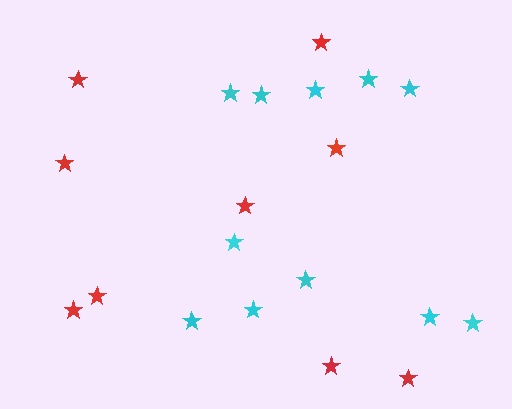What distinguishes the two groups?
There are 2 groups: one group of red stars (9) and one group of cyan stars (11).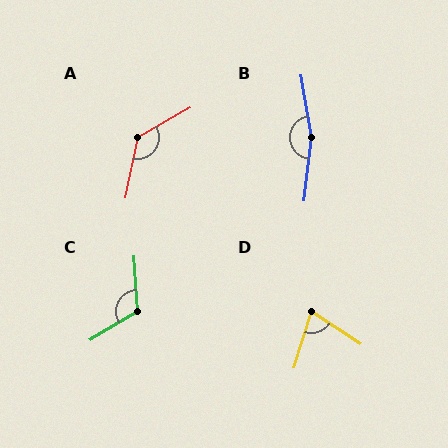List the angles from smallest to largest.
D (74°), C (118°), A (132°), B (163°).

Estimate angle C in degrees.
Approximately 118 degrees.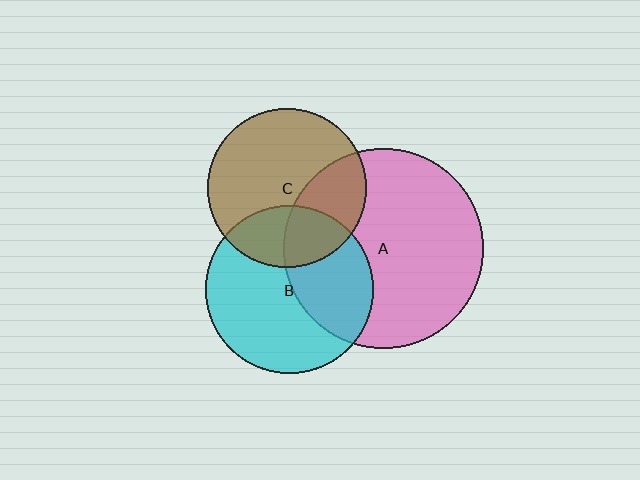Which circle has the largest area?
Circle A (pink).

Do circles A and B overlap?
Yes.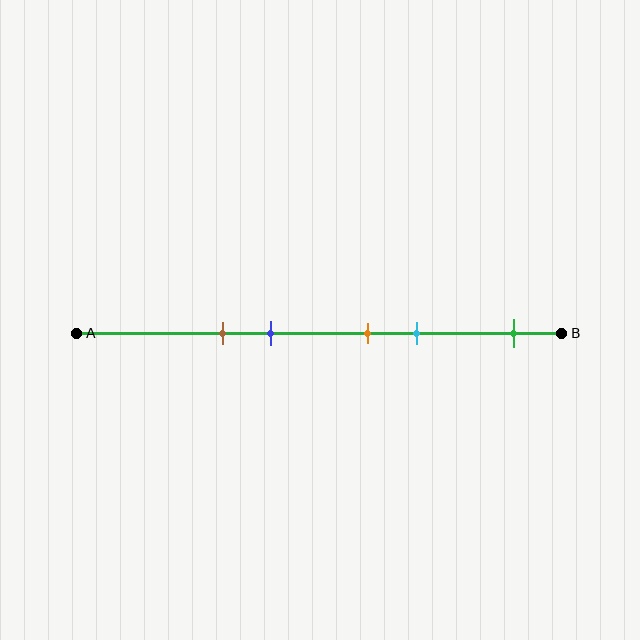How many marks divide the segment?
There are 5 marks dividing the segment.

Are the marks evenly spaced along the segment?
No, the marks are not evenly spaced.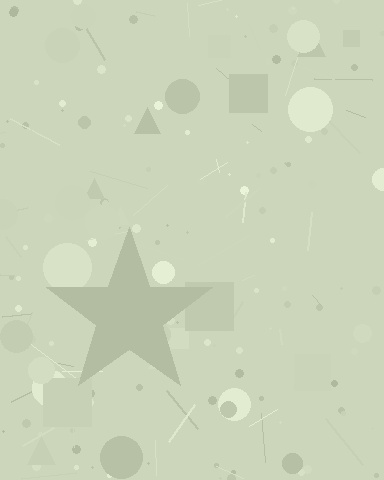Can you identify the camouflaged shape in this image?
The camouflaged shape is a star.